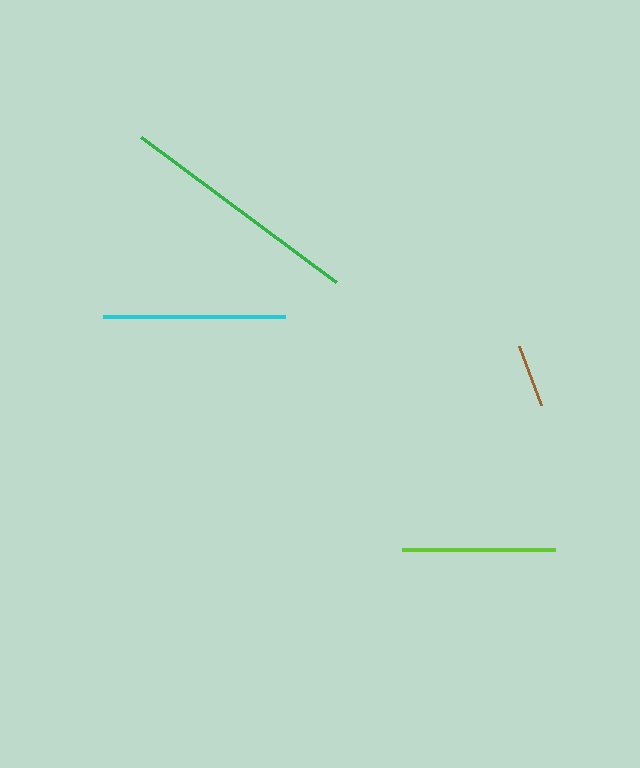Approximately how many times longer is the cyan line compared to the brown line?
The cyan line is approximately 2.9 times the length of the brown line.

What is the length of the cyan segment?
The cyan segment is approximately 182 pixels long.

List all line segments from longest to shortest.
From longest to shortest: green, cyan, lime, brown.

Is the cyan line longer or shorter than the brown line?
The cyan line is longer than the brown line.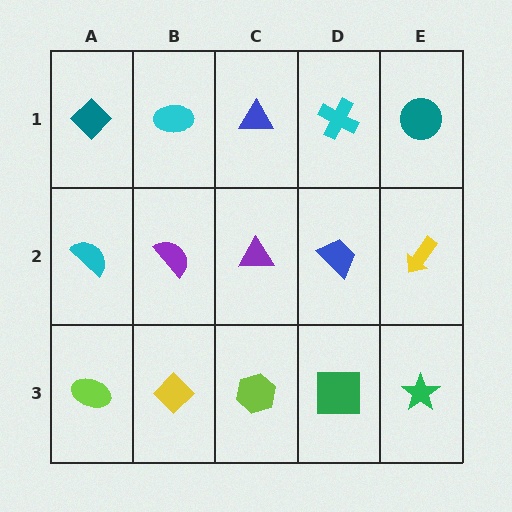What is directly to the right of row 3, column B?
A lime hexagon.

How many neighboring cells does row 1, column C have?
3.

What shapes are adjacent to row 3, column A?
A cyan semicircle (row 2, column A), a yellow diamond (row 3, column B).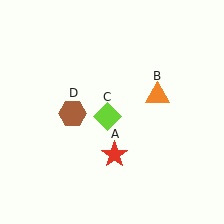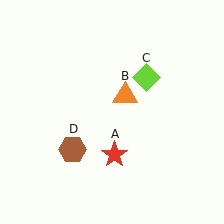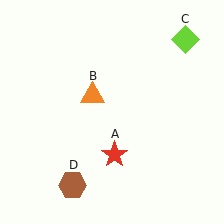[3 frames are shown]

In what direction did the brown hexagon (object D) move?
The brown hexagon (object D) moved down.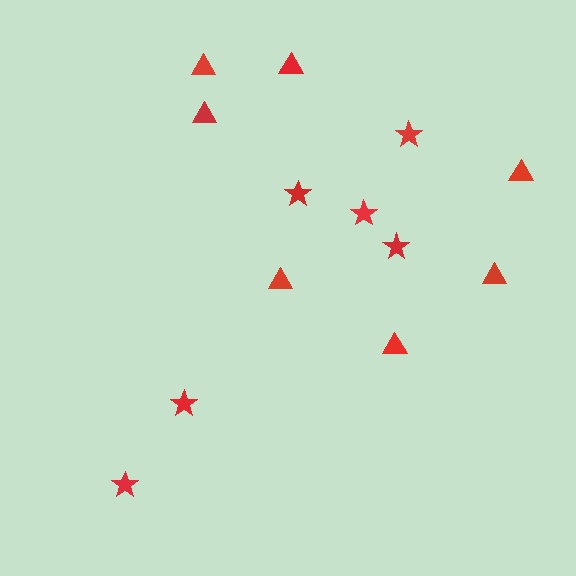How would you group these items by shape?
There are 2 groups: one group of triangles (7) and one group of stars (6).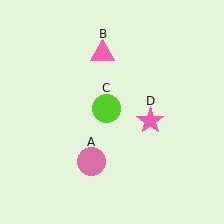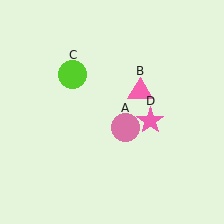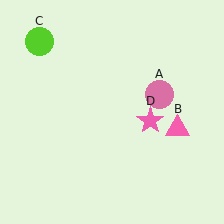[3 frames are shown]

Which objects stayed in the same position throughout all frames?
Pink star (object D) remained stationary.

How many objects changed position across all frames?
3 objects changed position: pink circle (object A), pink triangle (object B), lime circle (object C).